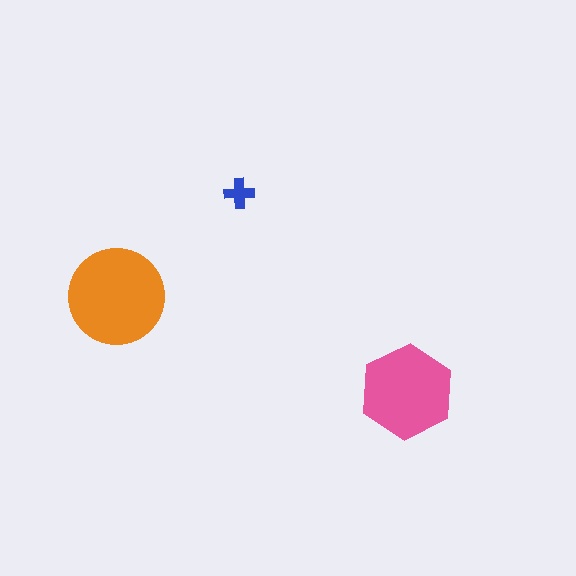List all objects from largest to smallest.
The orange circle, the pink hexagon, the blue cross.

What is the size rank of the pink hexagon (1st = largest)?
2nd.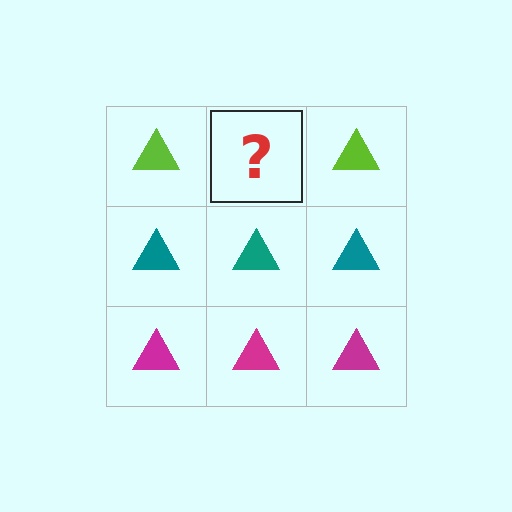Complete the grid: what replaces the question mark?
The question mark should be replaced with a lime triangle.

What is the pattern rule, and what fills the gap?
The rule is that each row has a consistent color. The gap should be filled with a lime triangle.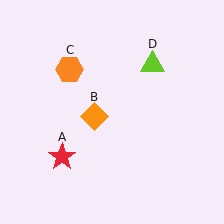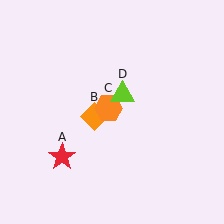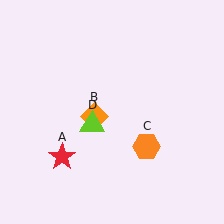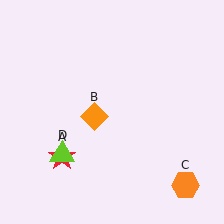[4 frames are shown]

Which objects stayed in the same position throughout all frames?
Red star (object A) and orange diamond (object B) remained stationary.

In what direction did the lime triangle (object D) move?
The lime triangle (object D) moved down and to the left.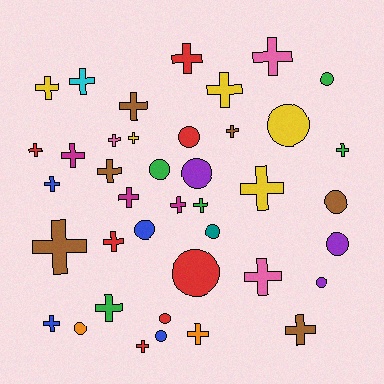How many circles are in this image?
There are 14 circles.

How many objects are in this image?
There are 40 objects.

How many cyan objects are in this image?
There is 1 cyan object.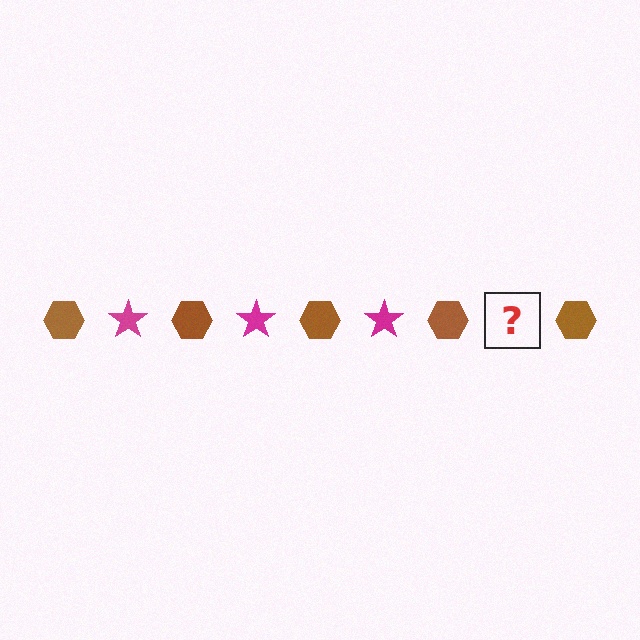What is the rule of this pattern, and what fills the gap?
The rule is that the pattern alternates between brown hexagon and magenta star. The gap should be filled with a magenta star.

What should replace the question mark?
The question mark should be replaced with a magenta star.